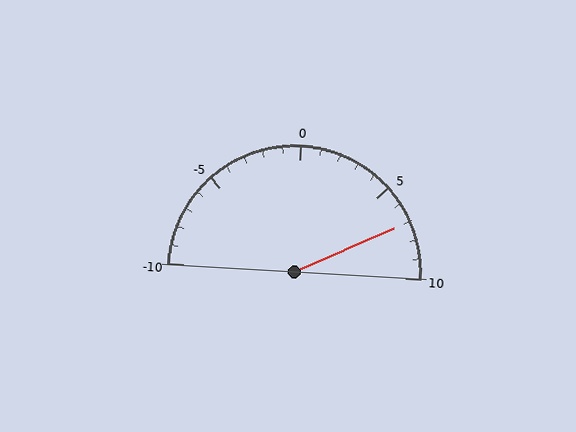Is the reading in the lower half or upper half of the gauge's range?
The reading is in the upper half of the range (-10 to 10).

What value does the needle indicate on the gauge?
The needle indicates approximately 7.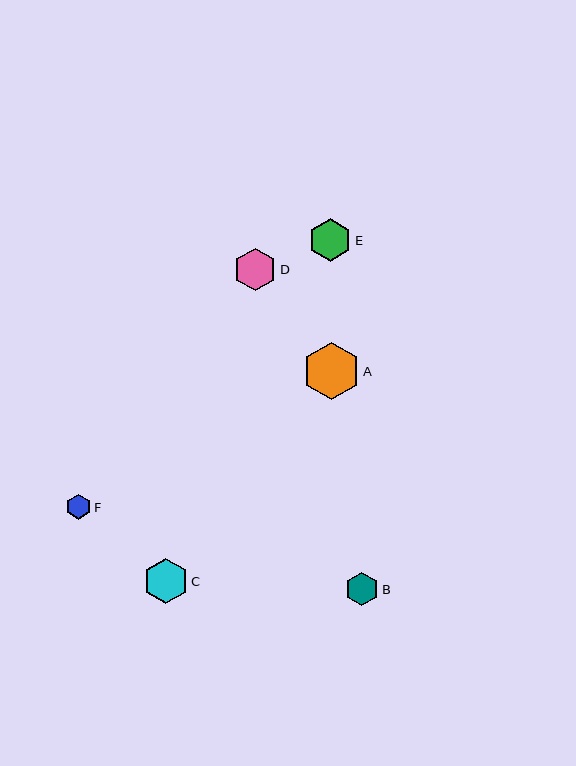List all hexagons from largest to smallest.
From largest to smallest: A, C, E, D, B, F.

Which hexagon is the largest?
Hexagon A is the largest with a size of approximately 57 pixels.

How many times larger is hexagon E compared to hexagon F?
Hexagon E is approximately 1.7 times the size of hexagon F.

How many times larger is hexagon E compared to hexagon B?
Hexagon E is approximately 1.3 times the size of hexagon B.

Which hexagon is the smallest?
Hexagon F is the smallest with a size of approximately 25 pixels.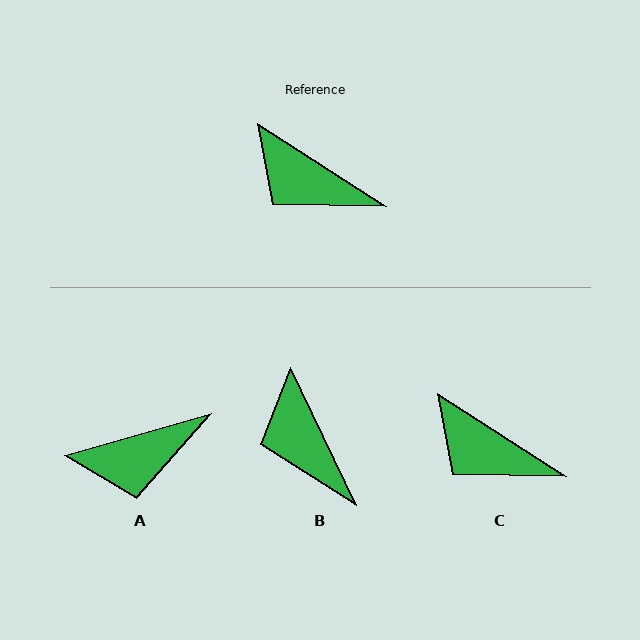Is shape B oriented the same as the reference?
No, it is off by about 31 degrees.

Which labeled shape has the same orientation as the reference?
C.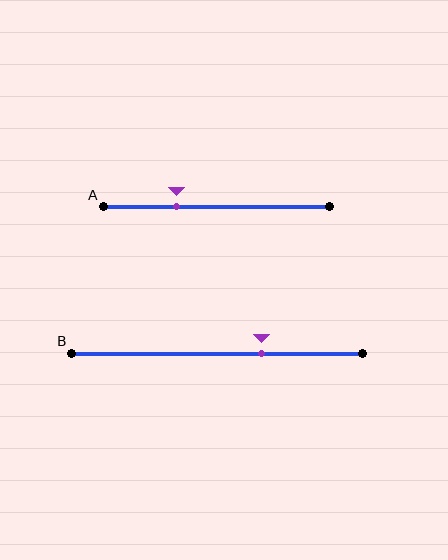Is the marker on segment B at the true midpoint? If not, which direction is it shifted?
No, the marker on segment B is shifted to the right by about 15% of the segment length.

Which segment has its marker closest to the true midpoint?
Segment B has its marker closest to the true midpoint.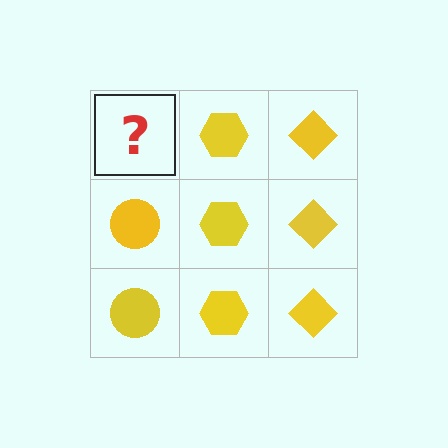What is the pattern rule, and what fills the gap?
The rule is that each column has a consistent shape. The gap should be filled with a yellow circle.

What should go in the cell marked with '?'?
The missing cell should contain a yellow circle.